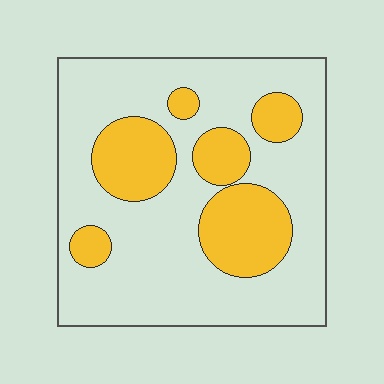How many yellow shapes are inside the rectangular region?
6.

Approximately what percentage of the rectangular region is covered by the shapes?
Approximately 25%.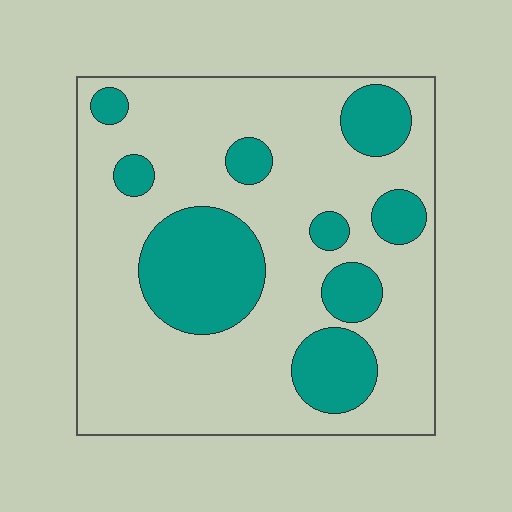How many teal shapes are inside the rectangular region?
9.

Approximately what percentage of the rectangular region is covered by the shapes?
Approximately 25%.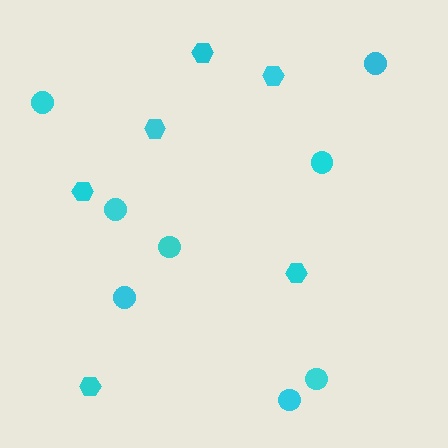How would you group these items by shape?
There are 2 groups: one group of circles (8) and one group of hexagons (6).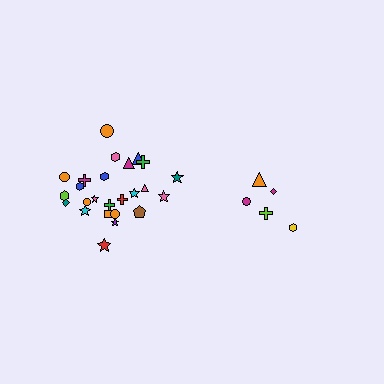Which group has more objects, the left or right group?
The left group.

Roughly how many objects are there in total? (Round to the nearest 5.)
Roughly 30 objects in total.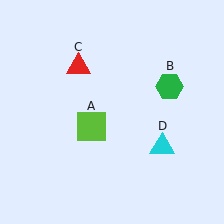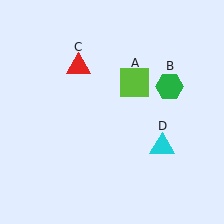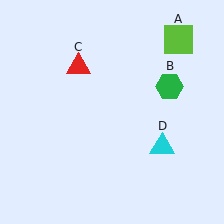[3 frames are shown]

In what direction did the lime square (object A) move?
The lime square (object A) moved up and to the right.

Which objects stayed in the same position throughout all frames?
Green hexagon (object B) and red triangle (object C) and cyan triangle (object D) remained stationary.